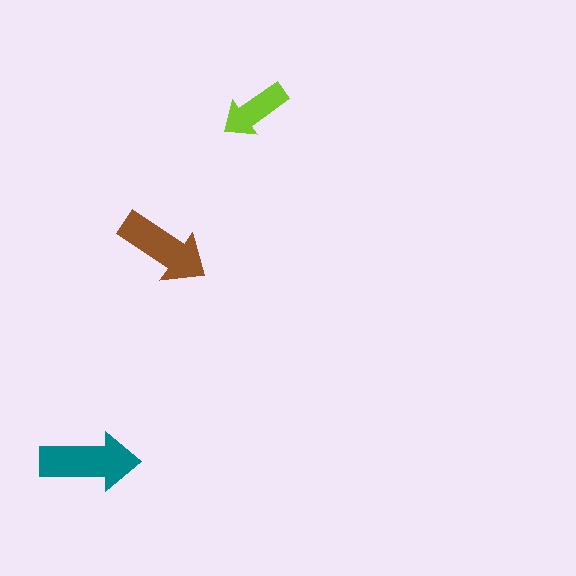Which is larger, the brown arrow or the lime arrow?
The brown one.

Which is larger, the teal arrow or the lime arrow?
The teal one.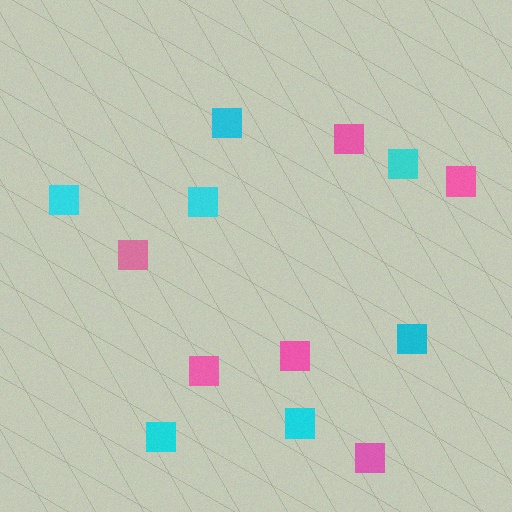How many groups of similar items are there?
There are 2 groups: one group of cyan squares (7) and one group of pink squares (6).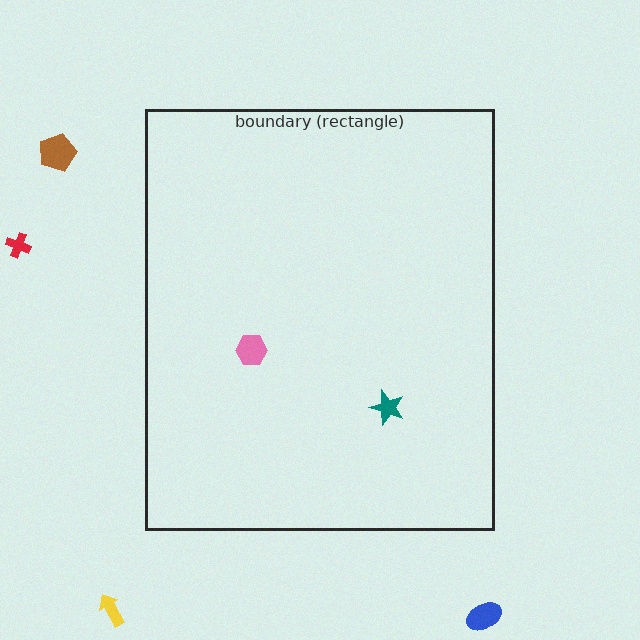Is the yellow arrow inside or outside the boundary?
Outside.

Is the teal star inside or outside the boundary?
Inside.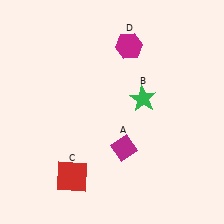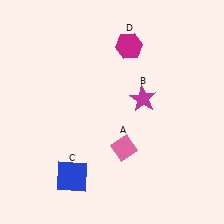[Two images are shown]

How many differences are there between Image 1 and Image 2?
There are 3 differences between the two images.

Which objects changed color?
A changed from magenta to pink. B changed from green to magenta. C changed from red to blue.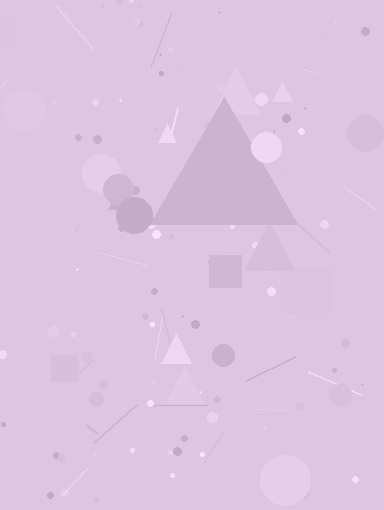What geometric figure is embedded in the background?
A triangle is embedded in the background.